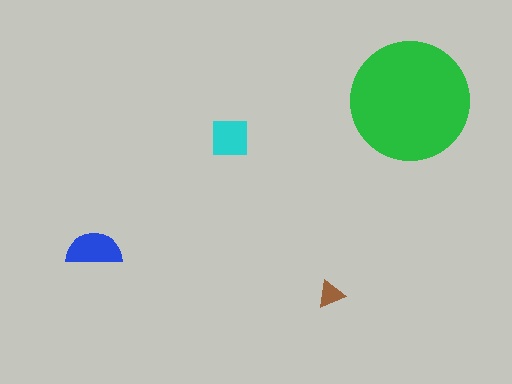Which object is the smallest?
The brown triangle.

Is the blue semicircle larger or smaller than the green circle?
Smaller.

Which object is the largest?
The green circle.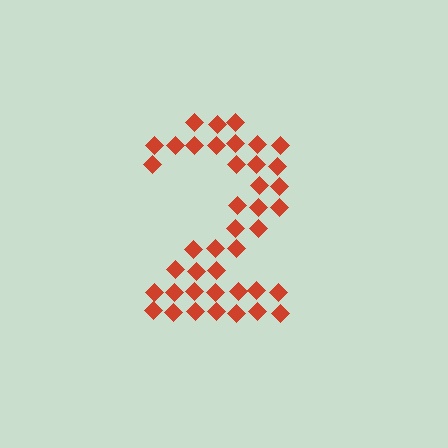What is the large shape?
The large shape is the digit 2.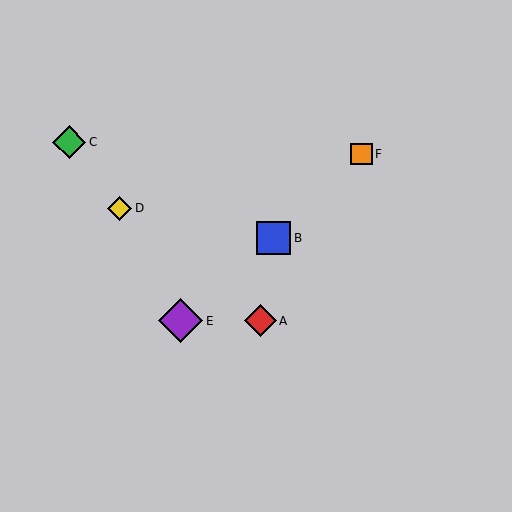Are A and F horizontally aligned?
No, A is at y≈321 and F is at y≈154.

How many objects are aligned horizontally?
2 objects (A, E) are aligned horizontally.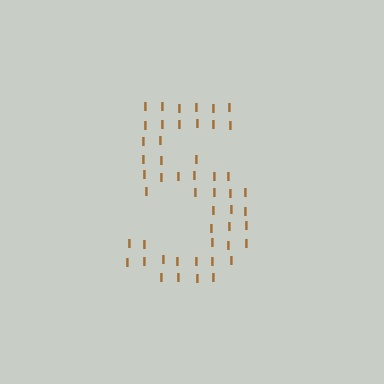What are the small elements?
The small elements are letter I's.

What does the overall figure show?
The overall figure shows the digit 5.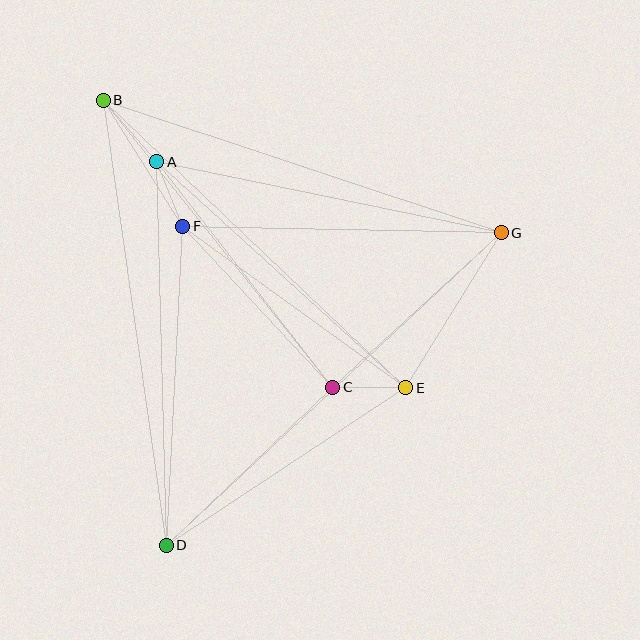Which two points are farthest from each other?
Points D and G are farthest from each other.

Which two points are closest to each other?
Points A and F are closest to each other.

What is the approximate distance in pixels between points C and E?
The distance between C and E is approximately 73 pixels.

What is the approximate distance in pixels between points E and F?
The distance between E and F is approximately 275 pixels.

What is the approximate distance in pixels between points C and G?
The distance between C and G is approximately 228 pixels.